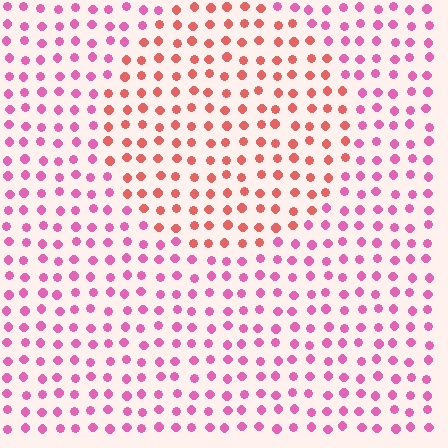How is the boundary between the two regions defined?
The boundary is defined purely by a slight shift in hue (about 39 degrees). Spacing, size, and orientation are identical on both sides.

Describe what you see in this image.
The image is filled with small pink elements in a uniform arrangement. A circle-shaped region is visible where the elements are tinted to a slightly different hue, forming a subtle color boundary.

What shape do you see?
I see a circle.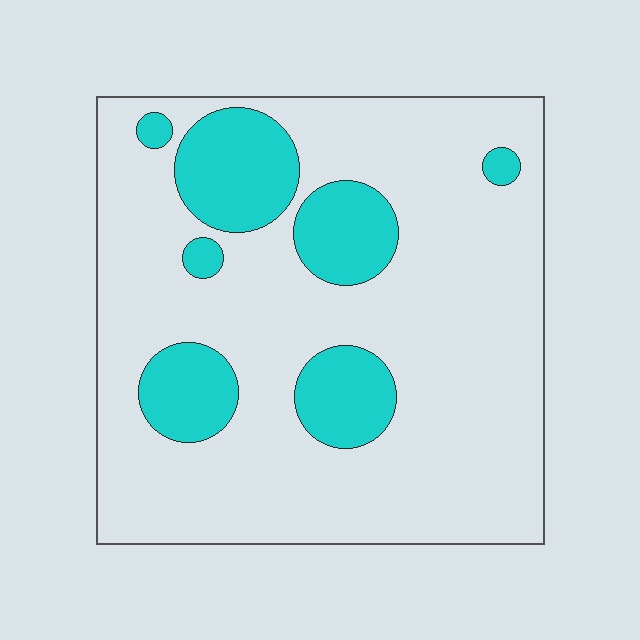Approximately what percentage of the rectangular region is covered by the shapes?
Approximately 20%.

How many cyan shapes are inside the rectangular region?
7.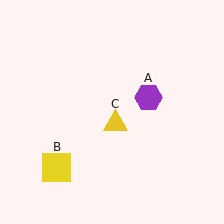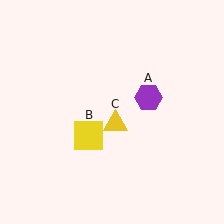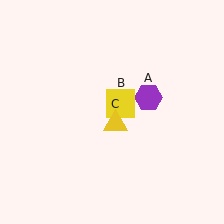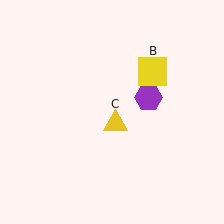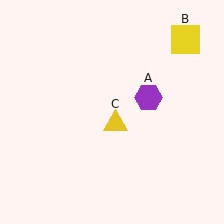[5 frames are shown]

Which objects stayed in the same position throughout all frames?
Purple hexagon (object A) and yellow triangle (object C) remained stationary.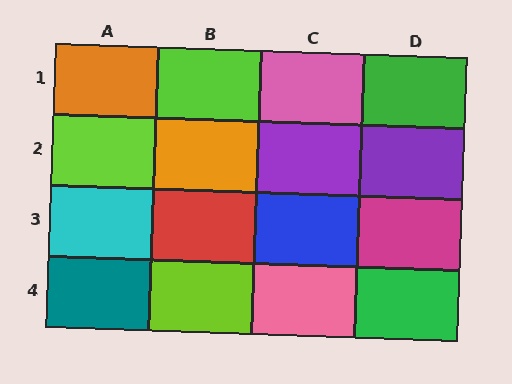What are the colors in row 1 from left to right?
Orange, lime, pink, green.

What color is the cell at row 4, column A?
Teal.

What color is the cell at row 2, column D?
Purple.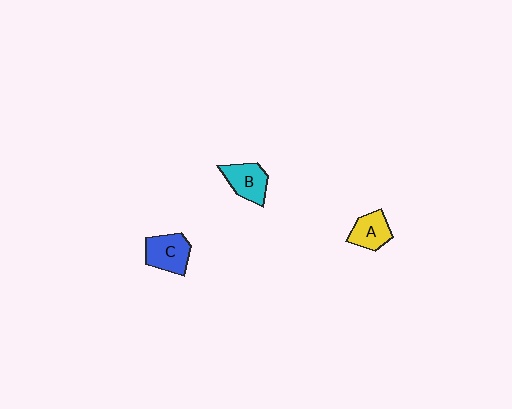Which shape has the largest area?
Shape C (blue).